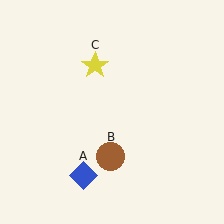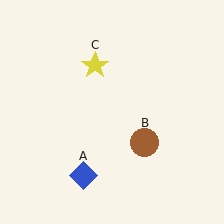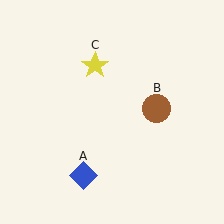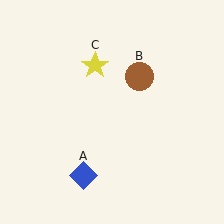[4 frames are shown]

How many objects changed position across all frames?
1 object changed position: brown circle (object B).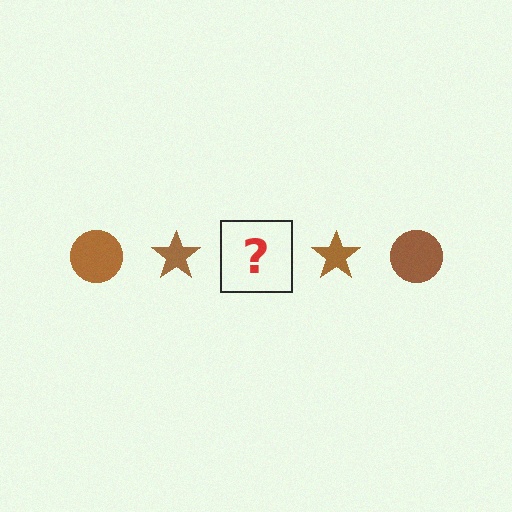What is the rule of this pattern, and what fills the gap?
The rule is that the pattern cycles through circle, star shapes in brown. The gap should be filled with a brown circle.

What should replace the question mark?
The question mark should be replaced with a brown circle.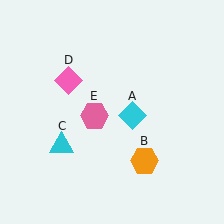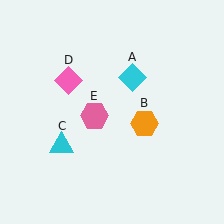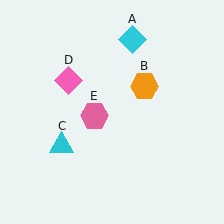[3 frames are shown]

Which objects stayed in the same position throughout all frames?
Cyan triangle (object C) and pink diamond (object D) and pink hexagon (object E) remained stationary.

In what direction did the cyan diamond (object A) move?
The cyan diamond (object A) moved up.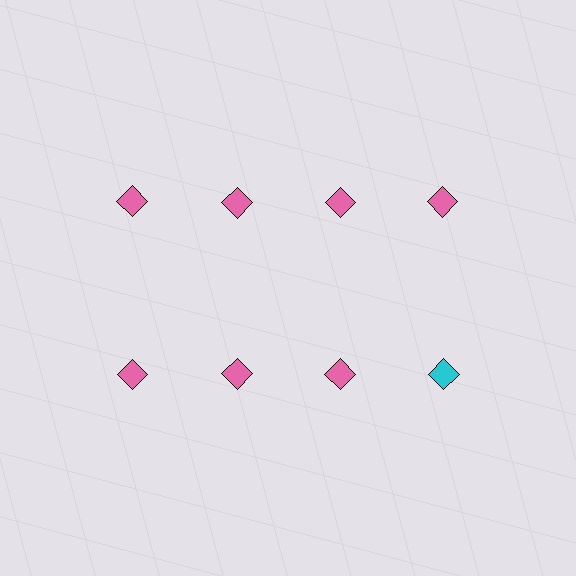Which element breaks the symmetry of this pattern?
The cyan diamond in the second row, second from right column breaks the symmetry. All other shapes are pink diamonds.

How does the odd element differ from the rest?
It has a different color: cyan instead of pink.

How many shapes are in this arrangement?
There are 8 shapes arranged in a grid pattern.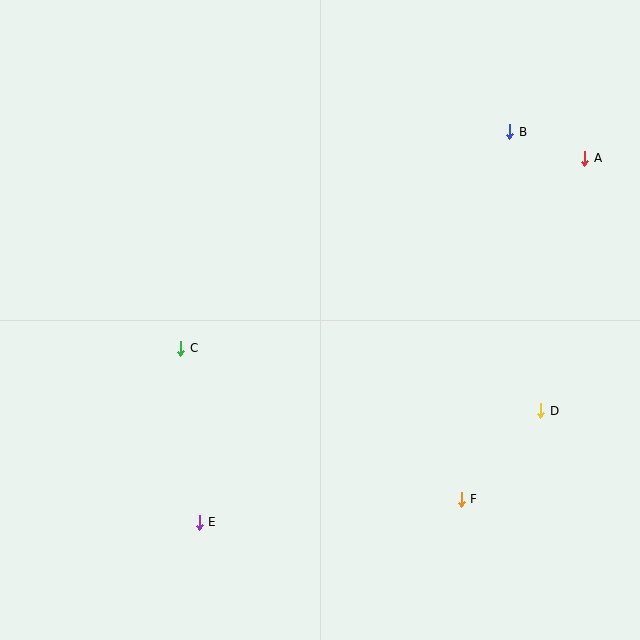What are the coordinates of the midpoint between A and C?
The midpoint between A and C is at (383, 253).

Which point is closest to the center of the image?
Point C at (181, 348) is closest to the center.